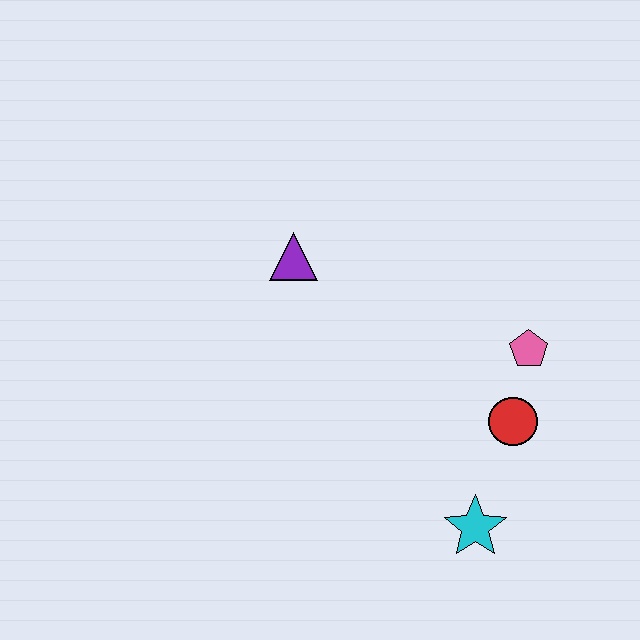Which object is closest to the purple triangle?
The pink pentagon is closest to the purple triangle.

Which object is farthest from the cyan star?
The purple triangle is farthest from the cyan star.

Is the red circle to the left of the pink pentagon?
Yes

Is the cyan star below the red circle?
Yes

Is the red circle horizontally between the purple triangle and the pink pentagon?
Yes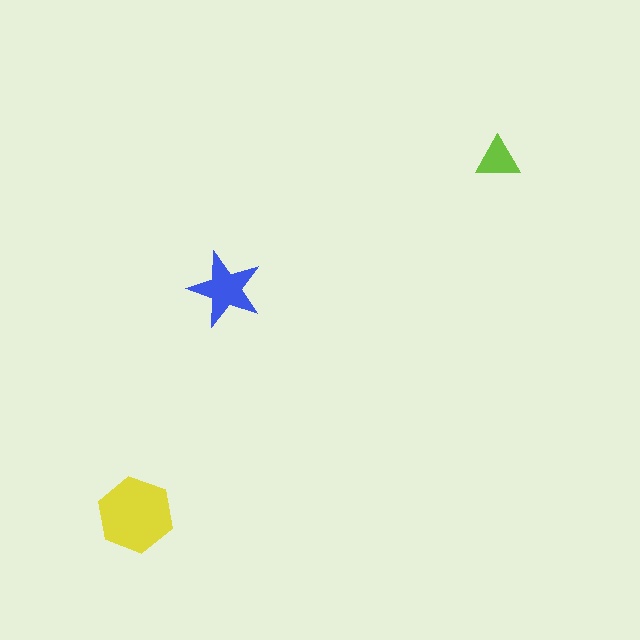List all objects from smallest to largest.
The lime triangle, the blue star, the yellow hexagon.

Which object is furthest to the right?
The lime triangle is rightmost.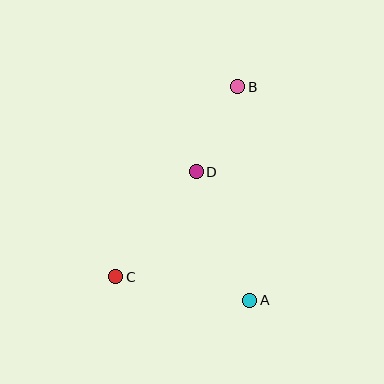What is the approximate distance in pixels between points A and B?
The distance between A and B is approximately 214 pixels.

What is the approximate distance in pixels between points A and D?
The distance between A and D is approximately 139 pixels.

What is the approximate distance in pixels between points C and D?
The distance between C and D is approximately 132 pixels.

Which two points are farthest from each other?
Points B and C are farthest from each other.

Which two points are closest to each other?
Points B and D are closest to each other.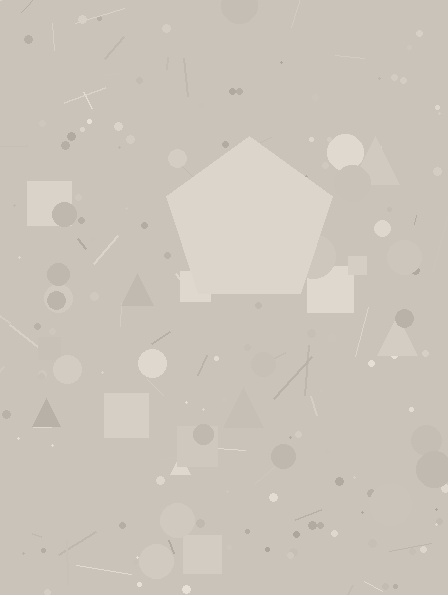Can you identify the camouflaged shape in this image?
The camouflaged shape is a pentagon.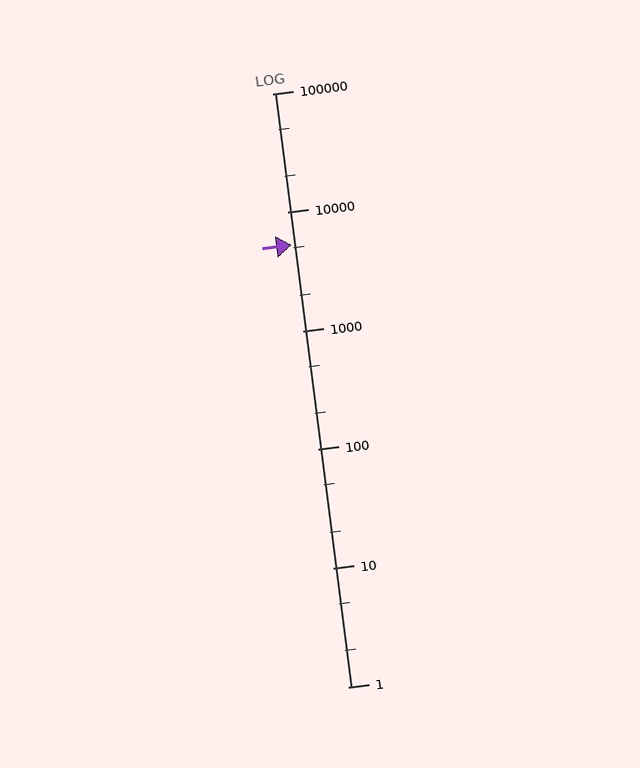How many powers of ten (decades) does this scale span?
The scale spans 5 decades, from 1 to 100000.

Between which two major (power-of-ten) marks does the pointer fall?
The pointer is between 1000 and 10000.